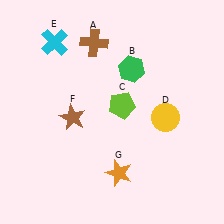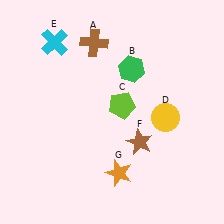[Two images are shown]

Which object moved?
The brown star (F) moved right.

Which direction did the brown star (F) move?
The brown star (F) moved right.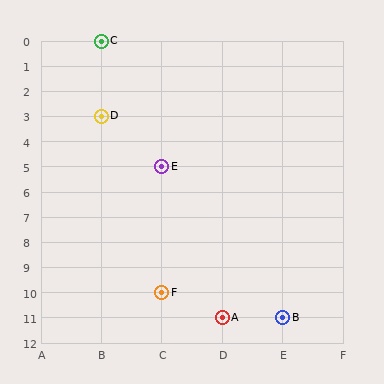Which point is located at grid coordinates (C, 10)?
Point F is at (C, 10).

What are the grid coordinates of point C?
Point C is at grid coordinates (B, 0).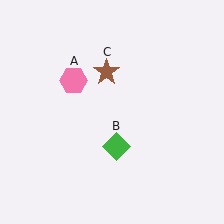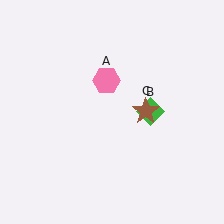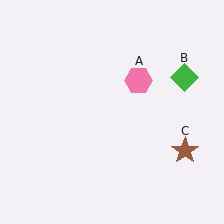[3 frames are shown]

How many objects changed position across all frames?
3 objects changed position: pink hexagon (object A), green diamond (object B), brown star (object C).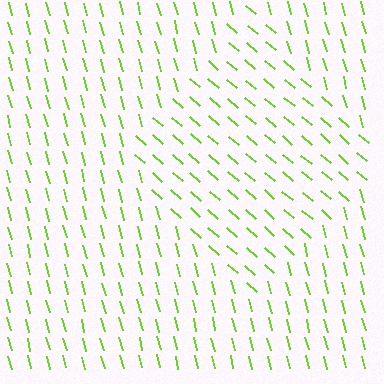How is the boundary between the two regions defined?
The boundary is defined purely by a change in line orientation (approximately 35 degrees difference). All lines are the same color and thickness.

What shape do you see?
I see a diamond.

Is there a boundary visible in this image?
Yes, there is a texture boundary formed by a change in line orientation.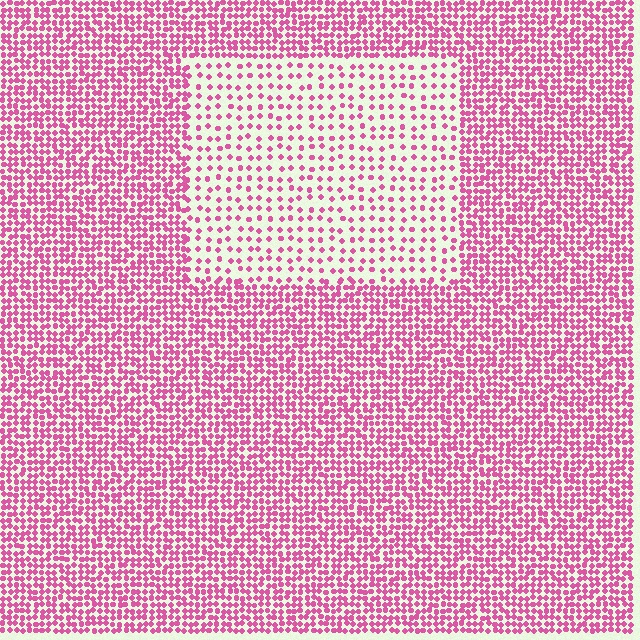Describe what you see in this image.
The image contains small pink elements arranged at two different densities. A rectangle-shaped region is visible where the elements are less densely packed than the surrounding area.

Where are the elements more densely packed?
The elements are more densely packed outside the rectangle boundary.